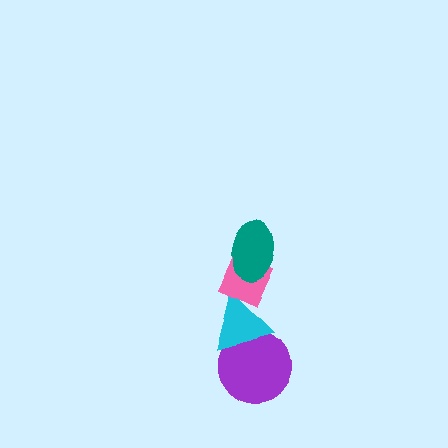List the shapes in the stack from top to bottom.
From top to bottom: the teal ellipse, the pink diamond, the cyan triangle, the purple circle.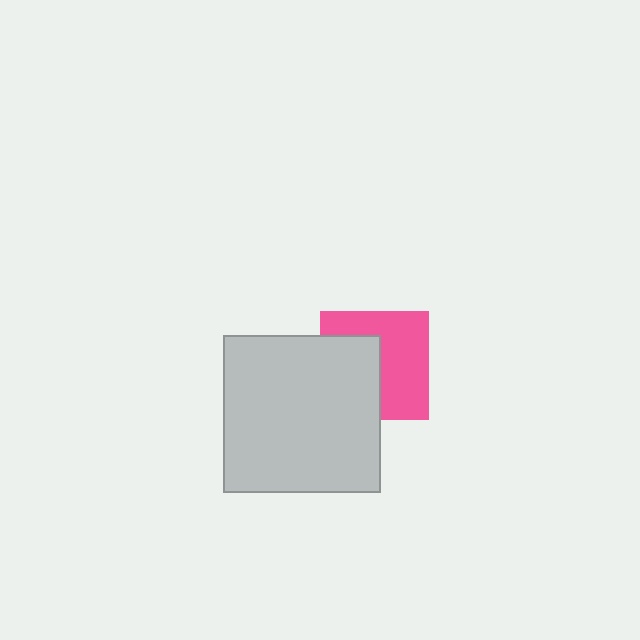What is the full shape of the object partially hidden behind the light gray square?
The partially hidden object is a pink square.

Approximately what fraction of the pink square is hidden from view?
Roughly 44% of the pink square is hidden behind the light gray square.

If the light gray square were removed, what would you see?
You would see the complete pink square.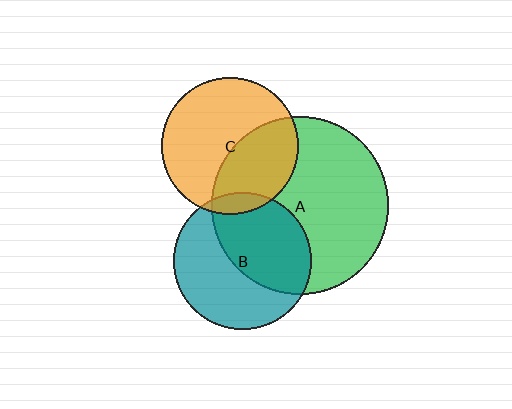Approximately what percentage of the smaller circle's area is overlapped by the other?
Approximately 5%.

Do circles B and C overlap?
Yes.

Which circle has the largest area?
Circle A (green).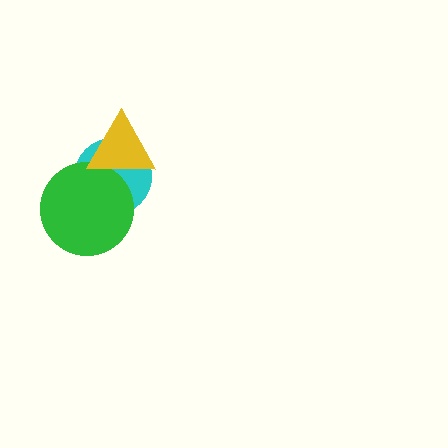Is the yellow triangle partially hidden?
No, no other shape covers it.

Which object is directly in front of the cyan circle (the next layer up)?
The green circle is directly in front of the cyan circle.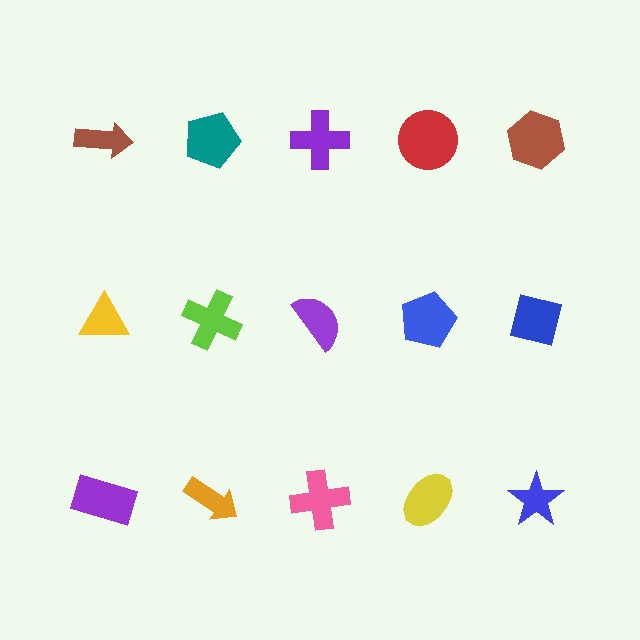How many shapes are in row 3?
5 shapes.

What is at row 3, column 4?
A yellow ellipse.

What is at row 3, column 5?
A blue star.